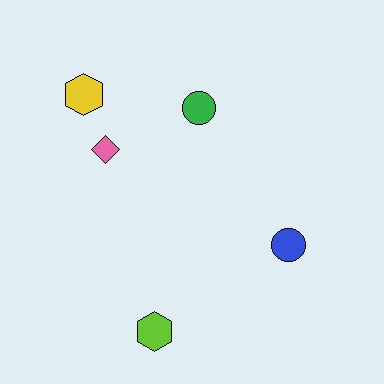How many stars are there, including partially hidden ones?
There are no stars.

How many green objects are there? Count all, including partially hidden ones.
There is 1 green object.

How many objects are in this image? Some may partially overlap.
There are 5 objects.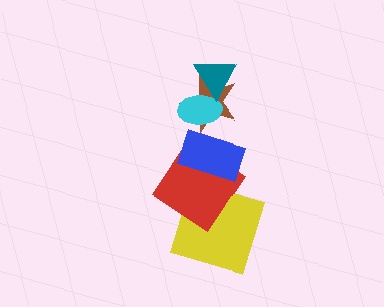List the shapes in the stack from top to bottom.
From top to bottom: the teal triangle, the cyan ellipse, the brown star, the blue rectangle, the red diamond, the yellow square.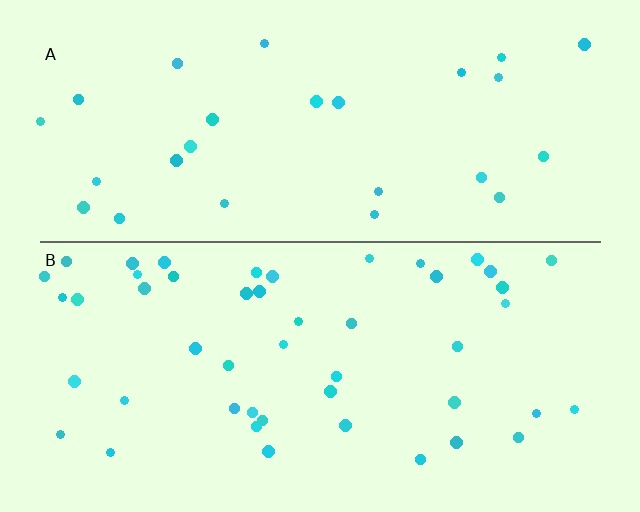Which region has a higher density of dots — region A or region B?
B (the bottom).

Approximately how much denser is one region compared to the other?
Approximately 1.8× — region B over region A.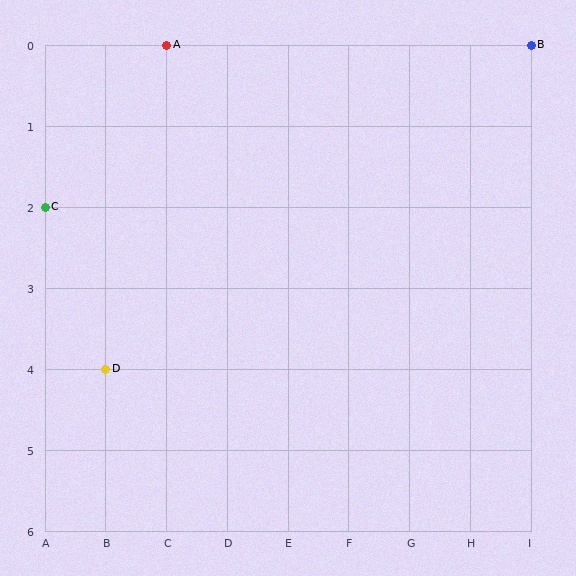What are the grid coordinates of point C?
Point C is at grid coordinates (A, 2).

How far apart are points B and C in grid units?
Points B and C are 8 columns and 2 rows apart (about 8.2 grid units diagonally).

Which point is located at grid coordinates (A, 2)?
Point C is at (A, 2).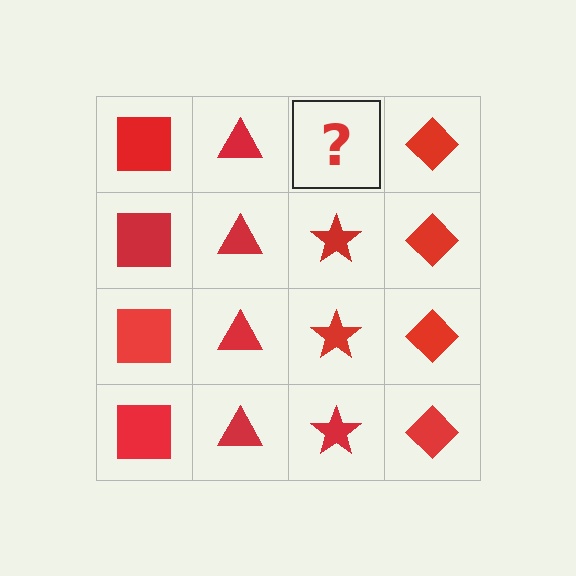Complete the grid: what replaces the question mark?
The question mark should be replaced with a red star.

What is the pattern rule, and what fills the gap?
The rule is that each column has a consistent shape. The gap should be filled with a red star.